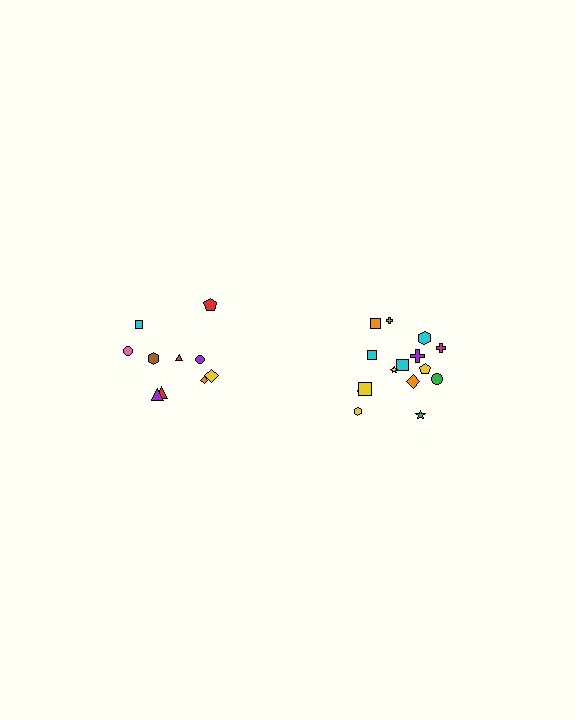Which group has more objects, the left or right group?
The right group.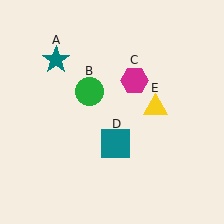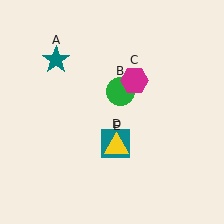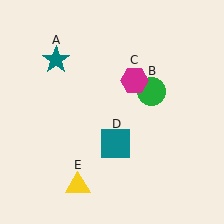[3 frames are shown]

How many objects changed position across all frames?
2 objects changed position: green circle (object B), yellow triangle (object E).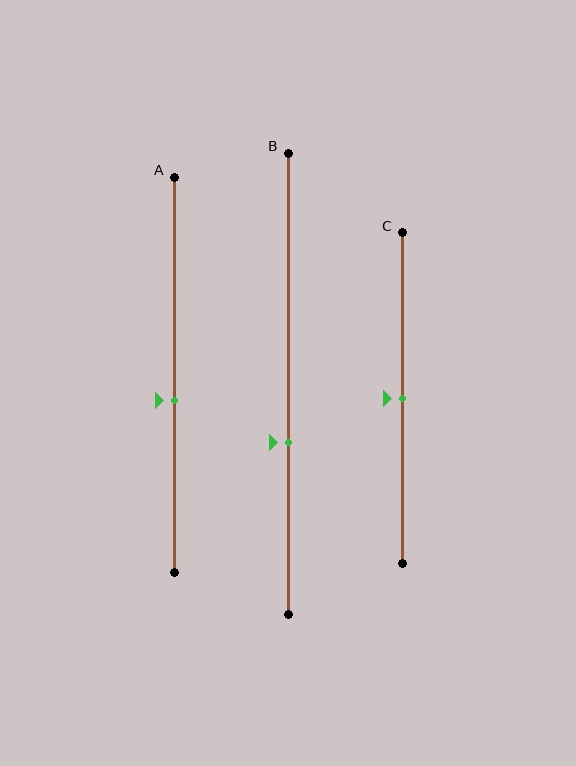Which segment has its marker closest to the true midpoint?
Segment C has its marker closest to the true midpoint.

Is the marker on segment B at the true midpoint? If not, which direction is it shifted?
No, the marker on segment B is shifted downward by about 13% of the segment length.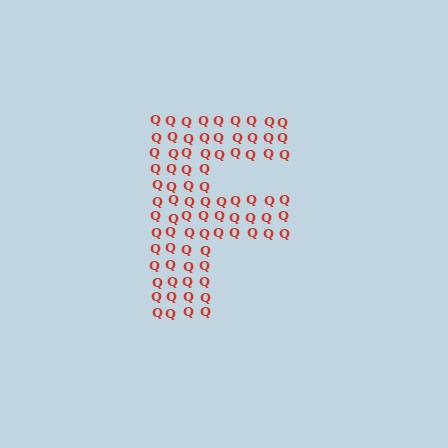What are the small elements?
The small elements are letter Q's.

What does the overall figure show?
The overall figure shows the letter F.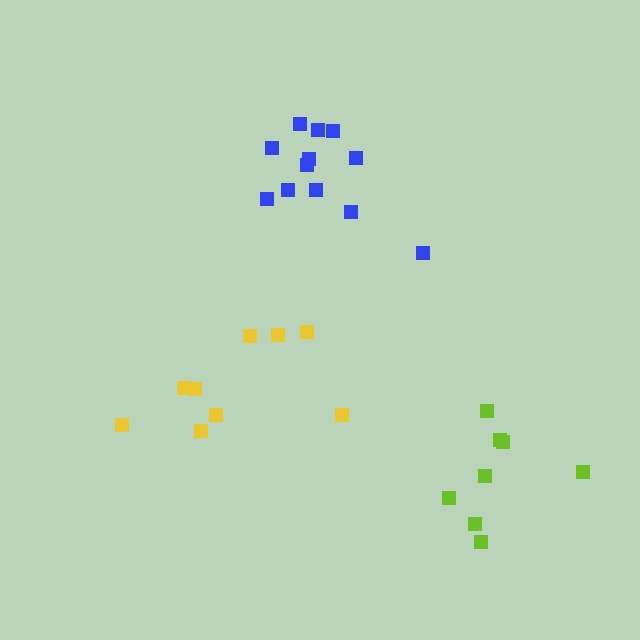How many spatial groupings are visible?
There are 3 spatial groupings.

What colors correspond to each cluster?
The clusters are colored: lime, yellow, blue.